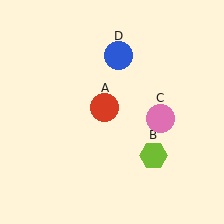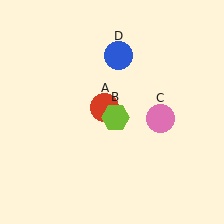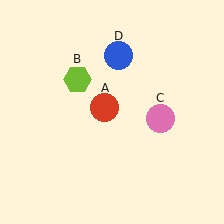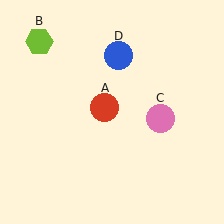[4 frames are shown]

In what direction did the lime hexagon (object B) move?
The lime hexagon (object B) moved up and to the left.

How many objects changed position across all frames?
1 object changed position: lime hexagon (object B).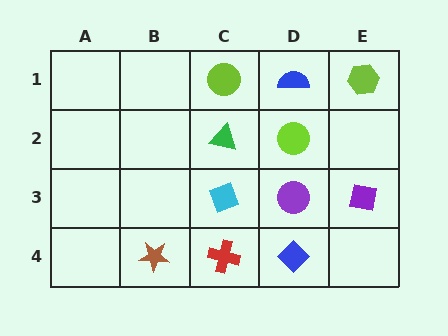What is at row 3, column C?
A cyan diamond.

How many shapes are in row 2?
2 shapes.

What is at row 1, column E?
A lime hexagon.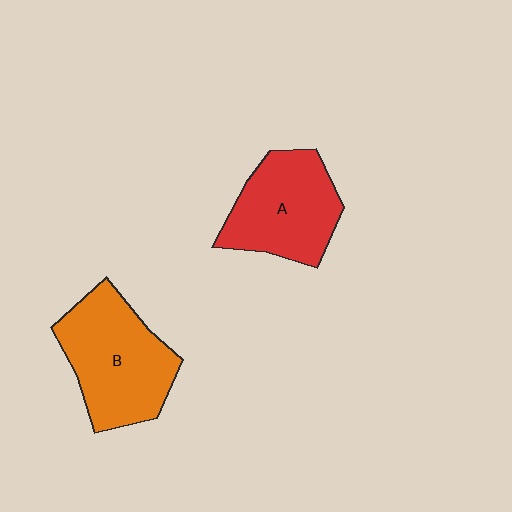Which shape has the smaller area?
Shape A (red).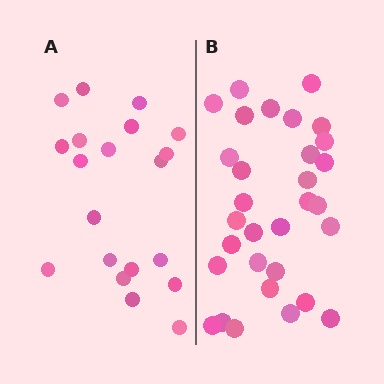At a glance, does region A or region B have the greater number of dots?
Region B (the right region) has more dots.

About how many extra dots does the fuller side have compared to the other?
Region B has roughly 12 or so more dots than region A.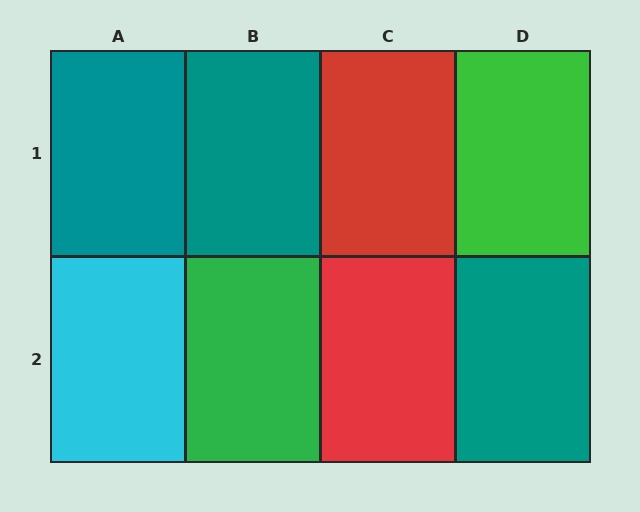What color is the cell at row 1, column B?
Teal.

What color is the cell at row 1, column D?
Green.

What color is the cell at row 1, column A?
Teal.